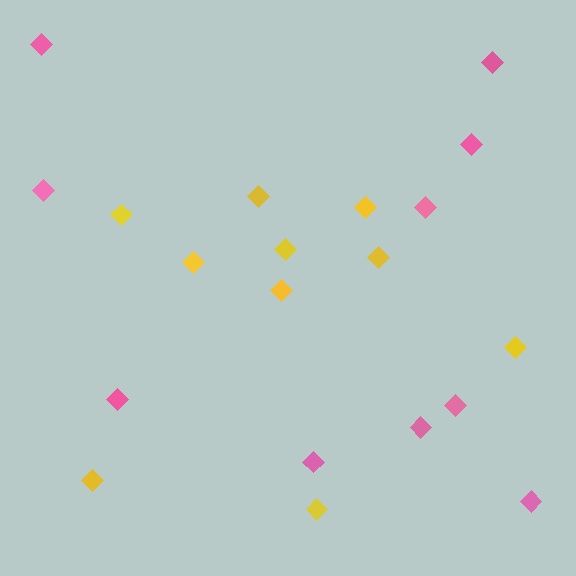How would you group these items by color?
There are 2 groups: one group of yellow diamonds (10) and one group of pink diamonds (10).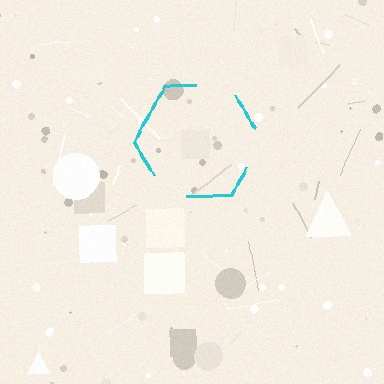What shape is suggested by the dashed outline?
The dashed outline suggests a hexagon.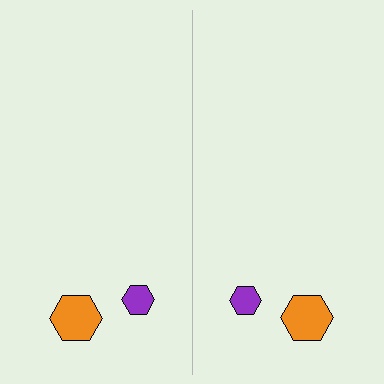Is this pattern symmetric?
Yes, this pattern has bilateral (reflection) symmetry.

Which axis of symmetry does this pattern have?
The pattern has a vertical axis of symmetry running through the center of the image.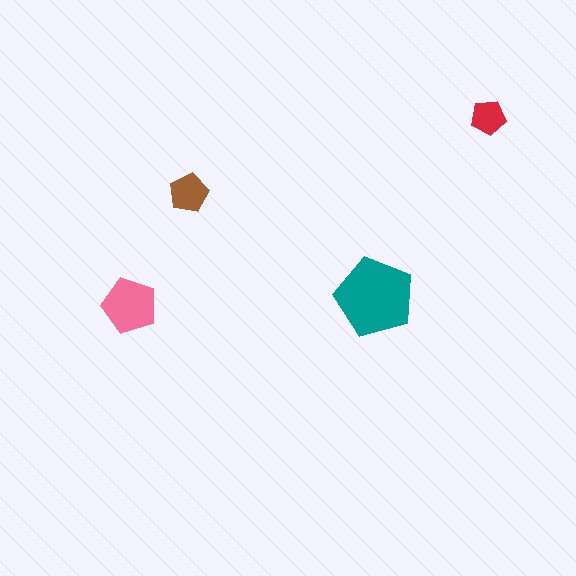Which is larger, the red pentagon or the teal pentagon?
The teal one.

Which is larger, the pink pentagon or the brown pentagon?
The pink one.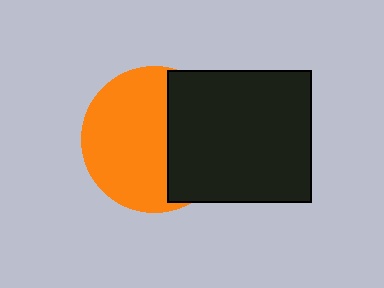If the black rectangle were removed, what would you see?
You would see the complete orange circle.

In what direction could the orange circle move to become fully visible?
The orange circle could move left. That would shift it out from behind the black rectangle entirely.